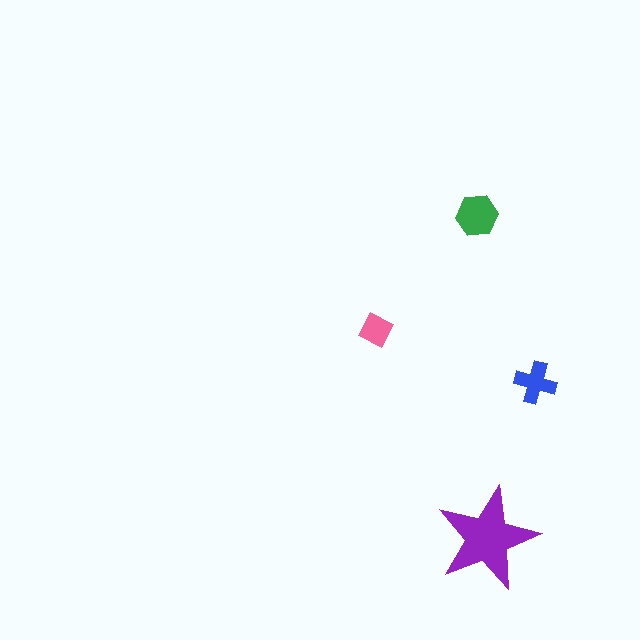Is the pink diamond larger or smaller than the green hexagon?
Smaller.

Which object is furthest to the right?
The blue cross is rightmost.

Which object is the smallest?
The pink diamond.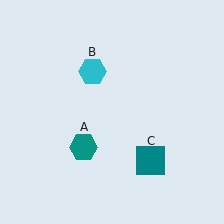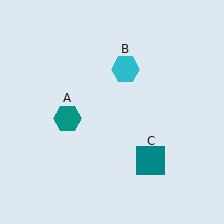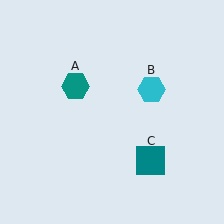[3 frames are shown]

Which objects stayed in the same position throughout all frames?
Teal square (object C) remained stationary.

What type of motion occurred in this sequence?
The teal hexagon (object A), cyan hexagon (object B) rotated clockwise around the center of the scene.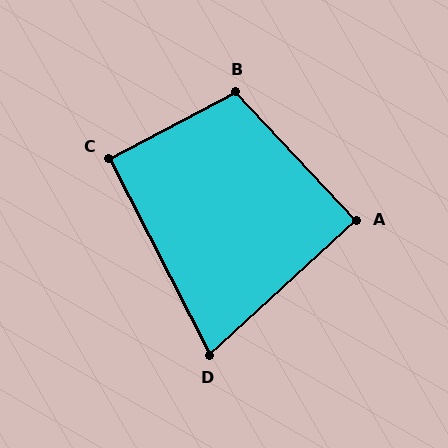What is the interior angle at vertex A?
Approximately 89 degrees (approximately right).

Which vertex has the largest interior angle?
B, at approximately 106 degrees.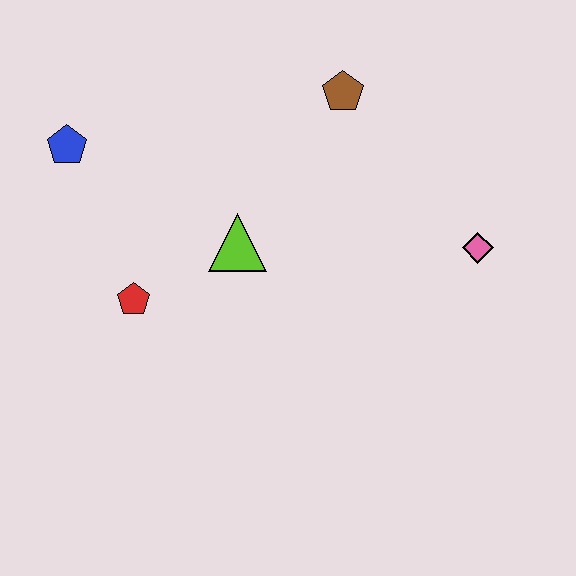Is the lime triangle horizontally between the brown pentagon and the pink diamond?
No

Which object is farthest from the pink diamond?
The blue pentagon is farthest from the pink diamond.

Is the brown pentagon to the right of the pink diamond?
No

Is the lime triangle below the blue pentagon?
Yes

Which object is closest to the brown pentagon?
The lime triangle is closest to the brown pentagon.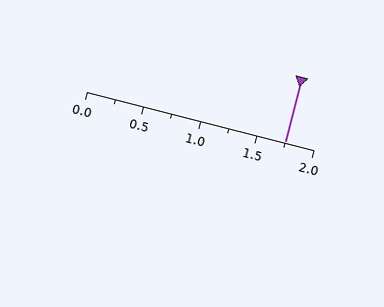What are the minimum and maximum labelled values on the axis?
The axis runs from 0.0 to 2.0.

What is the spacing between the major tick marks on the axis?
The major ticks are spaced 0.5 apart.